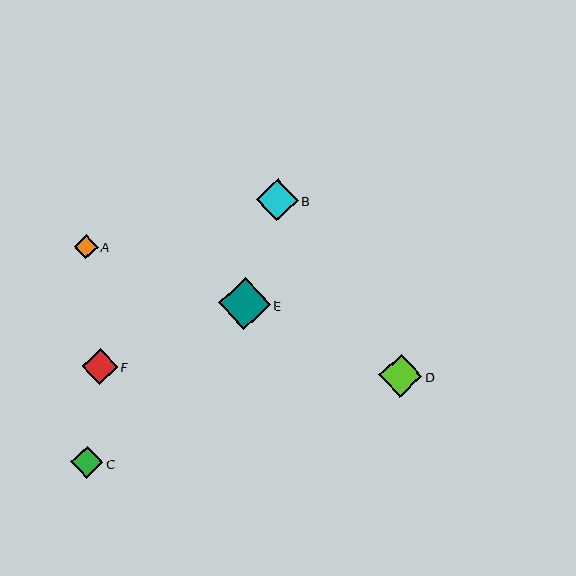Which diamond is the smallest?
Diamond A is the smallest with a size of approximately 24 pixels.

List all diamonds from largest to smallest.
From largest to smallest: E, D, B, F, C, A.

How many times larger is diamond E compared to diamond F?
Diamond E is approximately 1.4 times the size of diamond F.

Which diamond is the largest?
Diamond E is the largest with a size of approximately 52 pixels.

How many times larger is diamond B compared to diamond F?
Diamond B is approximately 1.2 times the size of diamond F.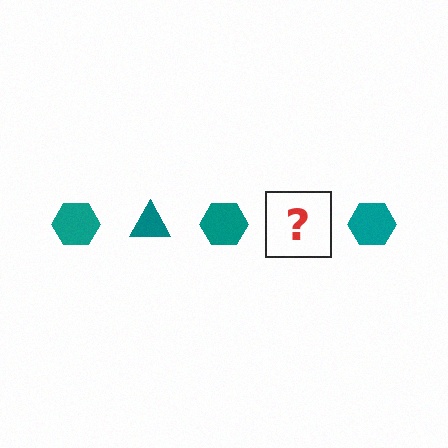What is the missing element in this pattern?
The missing element is a teal triangle.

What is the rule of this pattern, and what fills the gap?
The rule is that the pattern cycles through hexagon, triangle shapes in teal. The gap should be filled with a teal triangle.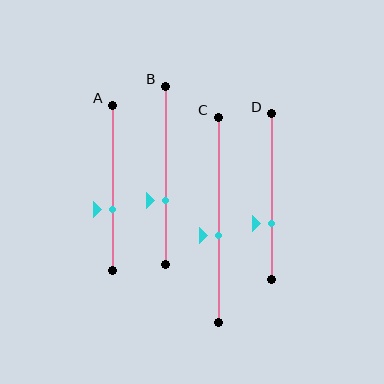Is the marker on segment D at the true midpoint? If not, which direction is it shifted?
No, the marker on segment D is shifted downward by about 16% of the segment length.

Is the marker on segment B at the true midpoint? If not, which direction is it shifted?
No, the marker on segment B is shifted downward by about 14% of the segment length.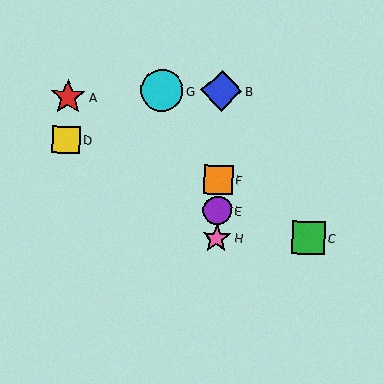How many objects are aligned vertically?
4 objects (B, E, F, H) are aligned vertically.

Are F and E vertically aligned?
Yes, both are at x≈218.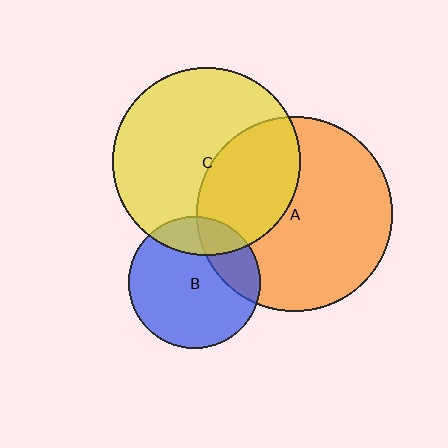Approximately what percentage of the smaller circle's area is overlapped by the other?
Approximately 35%.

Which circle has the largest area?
Circle A (orange).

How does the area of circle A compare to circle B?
Approximately 2.2 times.